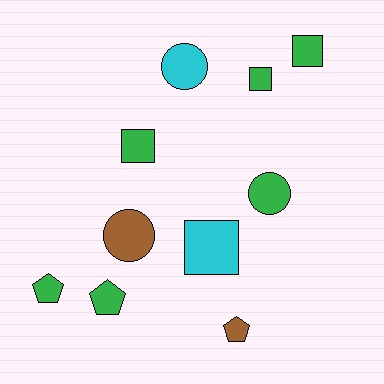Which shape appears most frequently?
Square, with 4 objects.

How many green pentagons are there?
There are 2 green pentagons.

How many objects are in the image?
There are 10 objects.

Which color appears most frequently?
Green, with 6 objects.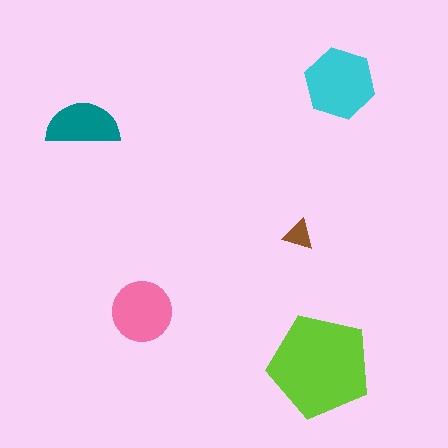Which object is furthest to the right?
The cyan hexagon is rightmost.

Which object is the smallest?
The brown triangle.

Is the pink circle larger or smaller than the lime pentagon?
Smaller.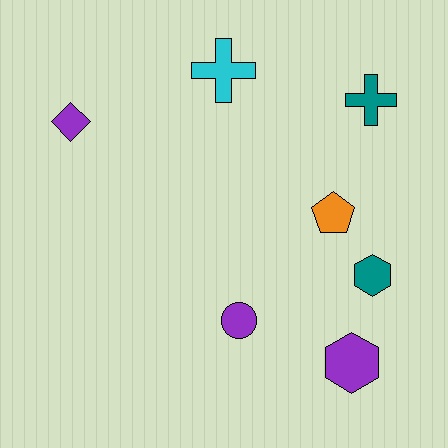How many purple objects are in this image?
There are 3 purple objects.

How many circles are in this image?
There is 1 circle.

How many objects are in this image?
There are 7 objects.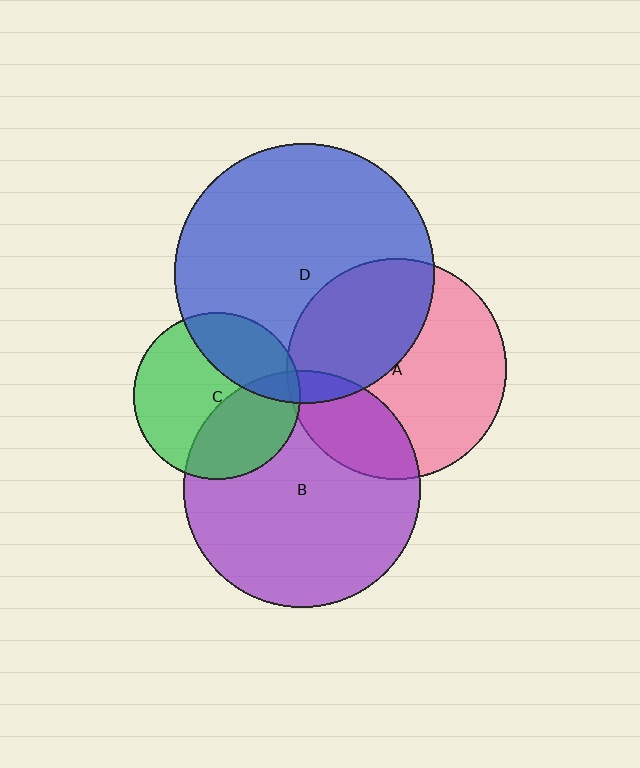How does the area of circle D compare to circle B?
Approximately 1.2 times.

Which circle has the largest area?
Circle D (blue).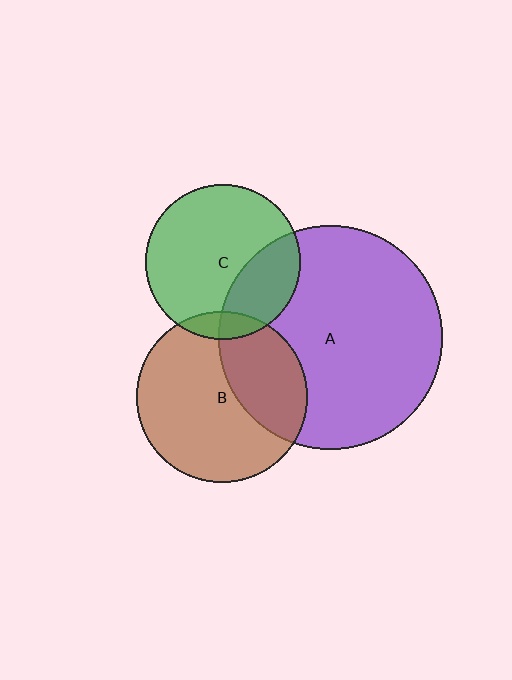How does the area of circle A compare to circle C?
Approximately 2.1 times.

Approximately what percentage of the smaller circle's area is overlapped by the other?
Approximately 30%.